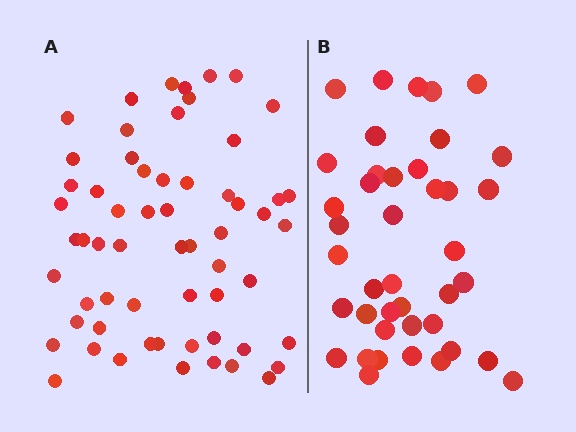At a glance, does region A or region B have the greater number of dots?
Region A (the left region) has more dots.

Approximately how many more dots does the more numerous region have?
Region A has approximately 20 more dots than region B.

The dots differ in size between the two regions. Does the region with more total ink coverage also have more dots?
No. Region B has more total ink coverage because its dots are larger, but region A actually contains more individual dots. Total area can be misleading — the number of items is what matters here.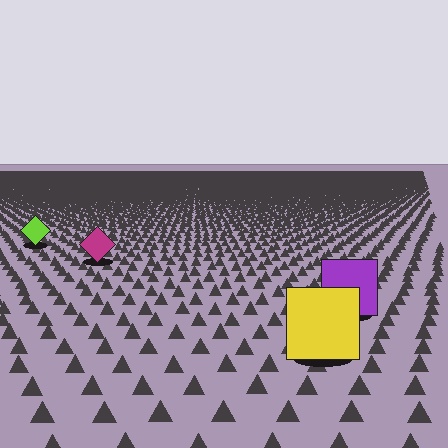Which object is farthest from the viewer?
The lime diamond is farthest from the viewer. It appears smaller and the ground texture around it is denser.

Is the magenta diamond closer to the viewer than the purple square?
No. The purple square is closer — you can tell from the texture gradient: the ground texture is coarser near it.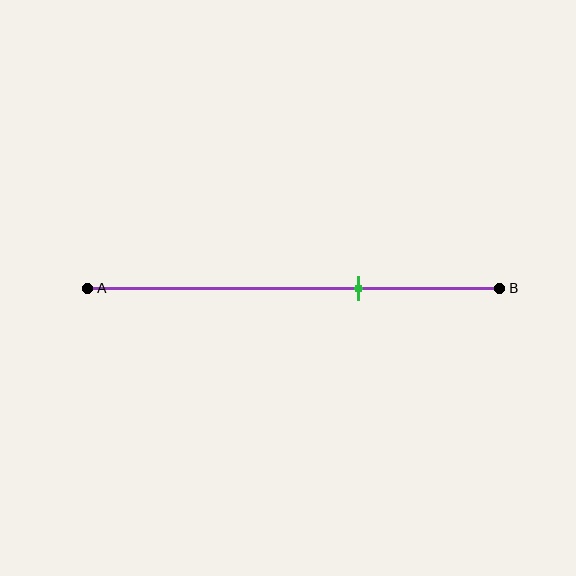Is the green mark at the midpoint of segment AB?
No, the mark is at about 65% from A, not at the 50% midpoint.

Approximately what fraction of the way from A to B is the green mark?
The green mark is approximately 65% of the way from A to B.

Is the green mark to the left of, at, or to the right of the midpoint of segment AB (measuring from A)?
The green mark is to the right of the midpoint of segment AB.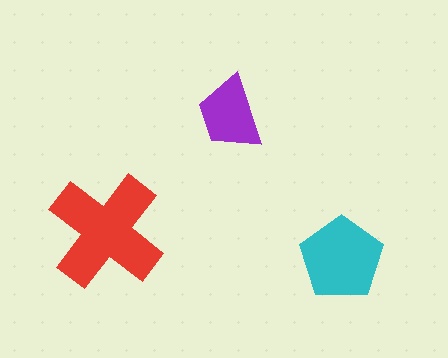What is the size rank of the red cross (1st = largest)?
1st.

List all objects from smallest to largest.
The purple trapezoid, the cyan pentagon, the red cross.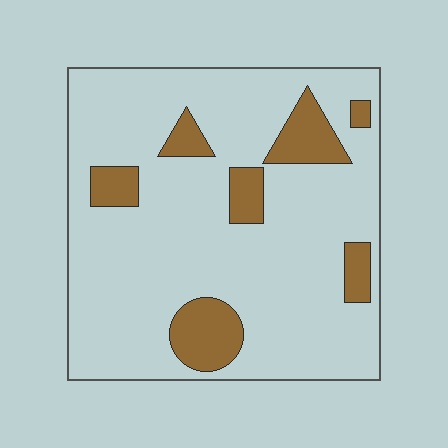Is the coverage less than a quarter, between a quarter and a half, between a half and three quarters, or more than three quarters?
Less than a quarter.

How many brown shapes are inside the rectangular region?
7.